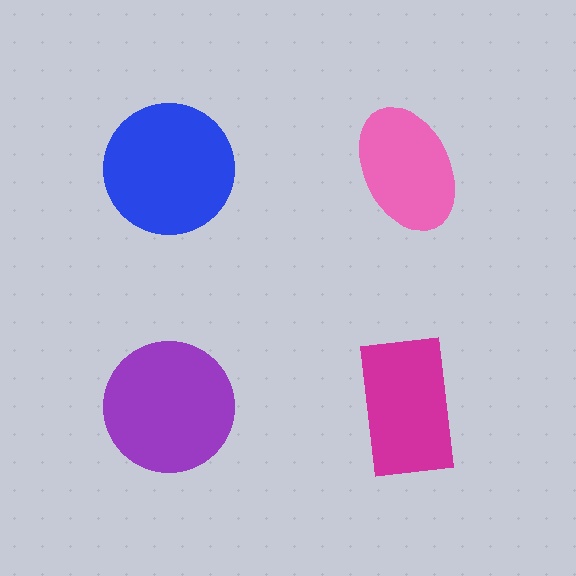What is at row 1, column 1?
A blue circle.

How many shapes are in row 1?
2 shapes.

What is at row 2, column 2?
A magenta rectangle.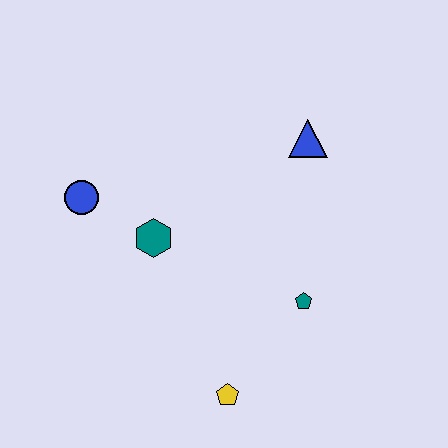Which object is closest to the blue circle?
The teal hexagon is closest to the blue circle.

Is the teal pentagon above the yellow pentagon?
Yes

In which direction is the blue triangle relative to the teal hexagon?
The blue triangle is to the right of the teal hexagon.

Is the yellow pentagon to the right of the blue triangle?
No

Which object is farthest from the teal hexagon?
The blue triangle is farthest from the teal hexagon.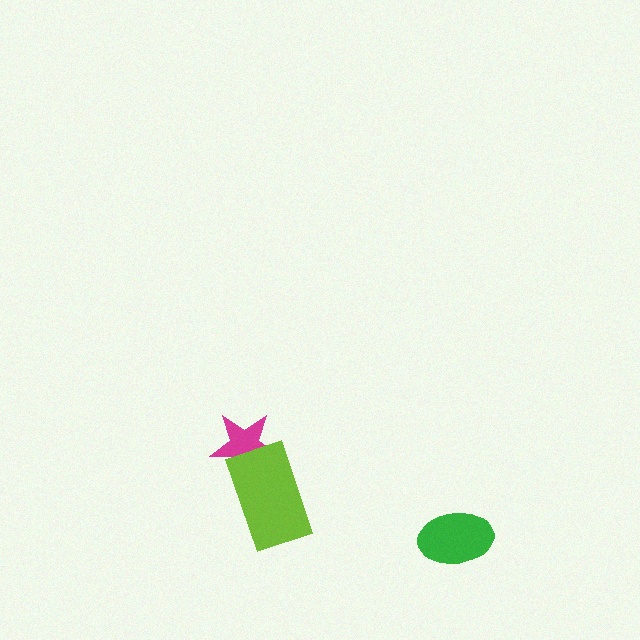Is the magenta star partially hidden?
Yes, it is partially covered by another shape.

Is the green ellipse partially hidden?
No, no other shape covers it.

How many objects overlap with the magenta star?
1 object overlaps with the magenta star.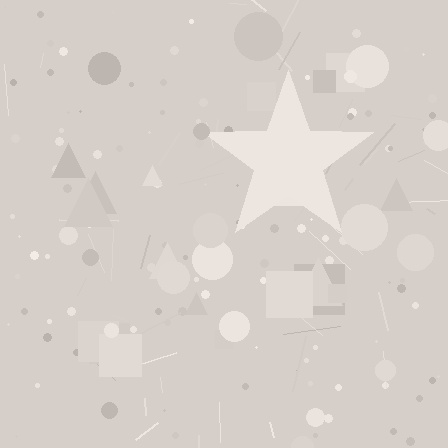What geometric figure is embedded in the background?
A star is embedded in the background.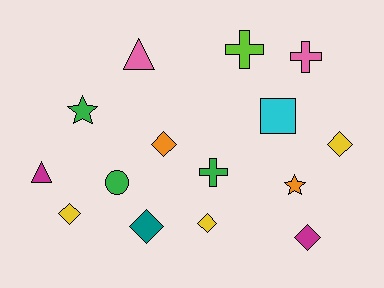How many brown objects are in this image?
There are no brown objects.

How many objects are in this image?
There are 15 objects.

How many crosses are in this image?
There are 3 crosses.